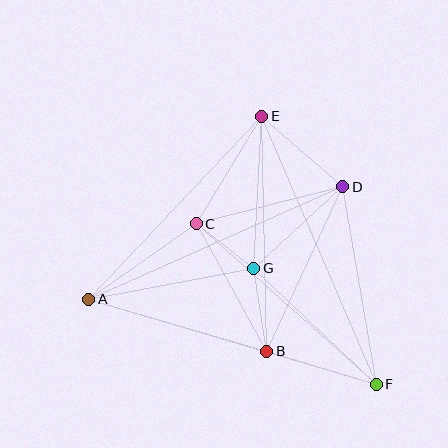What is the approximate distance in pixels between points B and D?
The distance between B and D is approximately 181 pixels.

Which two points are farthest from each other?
Points A and F are farthest from each other.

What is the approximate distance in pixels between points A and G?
The distance between A and G is approximately 168 pixels.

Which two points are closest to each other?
Points C and G are closest to each other.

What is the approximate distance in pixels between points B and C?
The distance between B and C is approximately 146 pixels.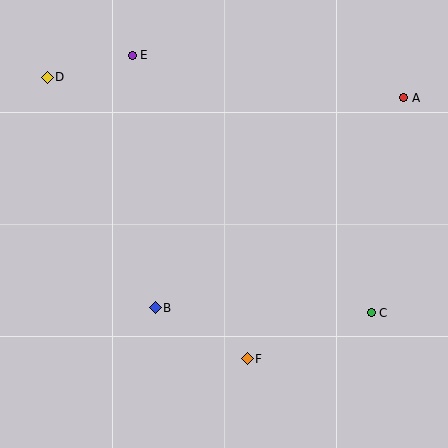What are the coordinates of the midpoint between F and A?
The midpoint between F and A is at (325, 228).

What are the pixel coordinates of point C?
Point C is at (371, 313).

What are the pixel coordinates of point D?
Point D is at (47, 77).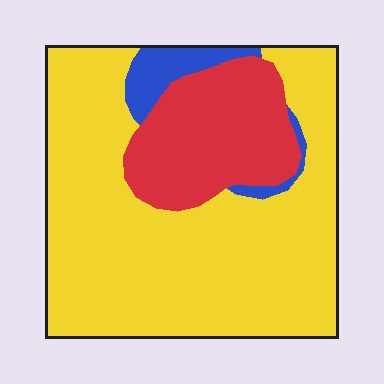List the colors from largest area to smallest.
From largest to smallest: yellow, red, blue.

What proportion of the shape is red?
Red takes up about one fifth (1/5) of the shape.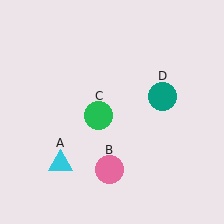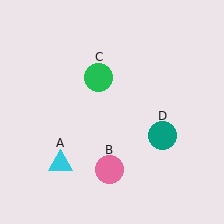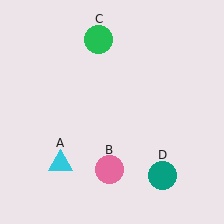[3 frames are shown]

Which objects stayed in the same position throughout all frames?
Cyan triangle (object A) and pink circle (object B) remained stationary.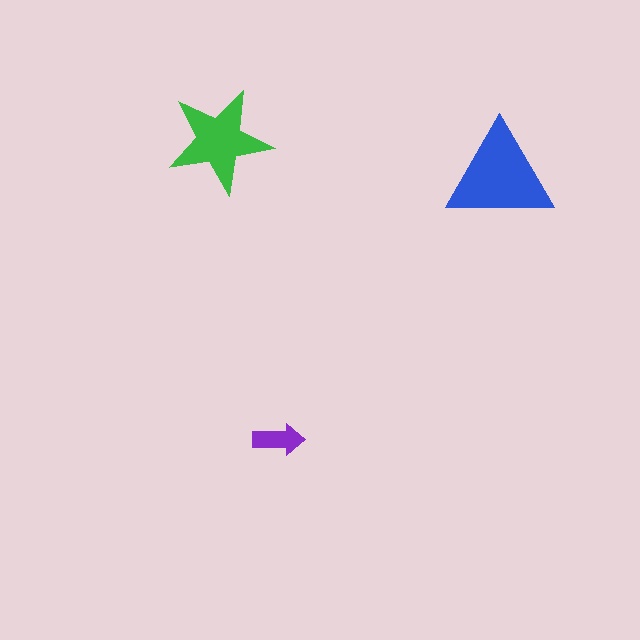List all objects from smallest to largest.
The purple arrow, the green star, the blue triangle.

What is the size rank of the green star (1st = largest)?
2nd.